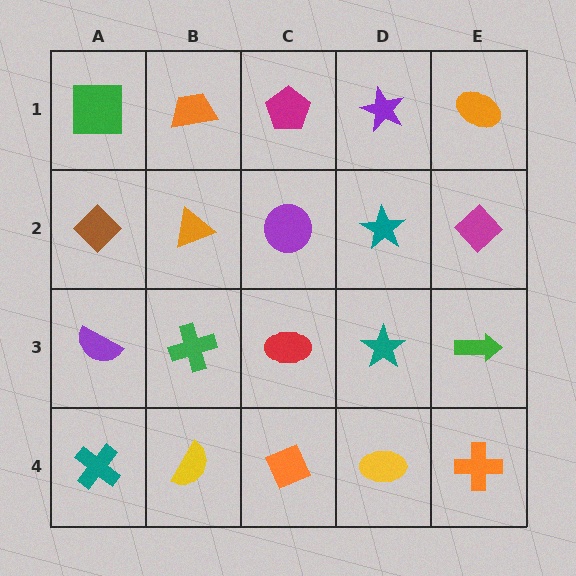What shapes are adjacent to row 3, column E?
A magenta diamond (row 2, column E), an orange cross (row 4, column E), a teal star (row 3, column D).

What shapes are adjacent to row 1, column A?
A brown diamond (row 2, column A), an orange trapezoid (row 1, column B).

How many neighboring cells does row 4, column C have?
3.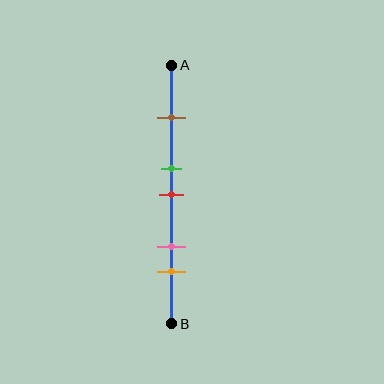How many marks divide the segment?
There are 5 marks dividing the segment.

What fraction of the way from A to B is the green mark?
The green mark is approximately 40% (0.4) of the way from A to B.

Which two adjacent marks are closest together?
The green and red marks are the closest adjacent pair.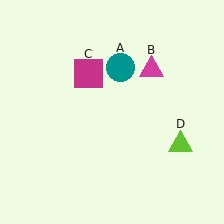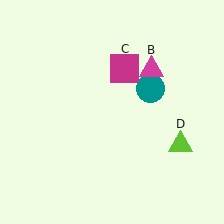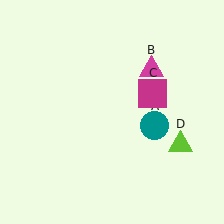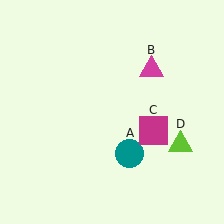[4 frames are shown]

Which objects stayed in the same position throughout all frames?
Magenta triangle (object B) and lime triangle (object D) remained stationary.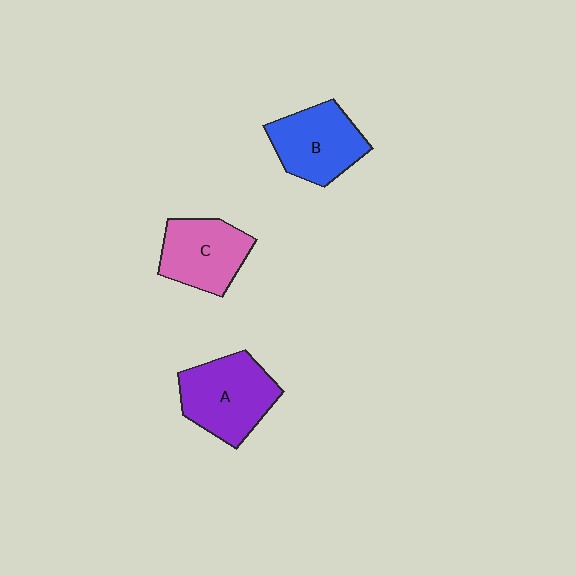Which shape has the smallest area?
Shape C (pink).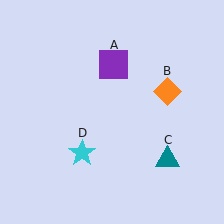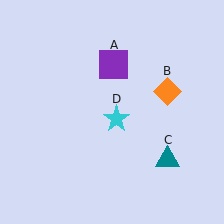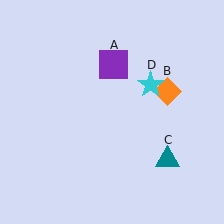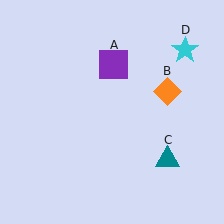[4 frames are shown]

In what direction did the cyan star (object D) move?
The cyan star (object D) moved up and to the right.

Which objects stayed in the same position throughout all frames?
Purple square (object A) and orange diamond (object B) and teal triangle (object C) remained stationary.